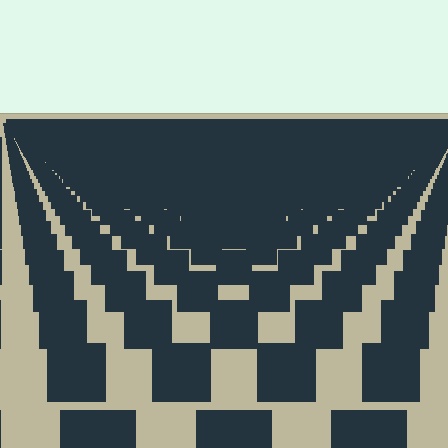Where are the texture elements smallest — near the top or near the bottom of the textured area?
Near the top.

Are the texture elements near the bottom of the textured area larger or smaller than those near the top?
Larger. Near the bottom, elements are closer to the viewer and appear at a bigger on-screen size.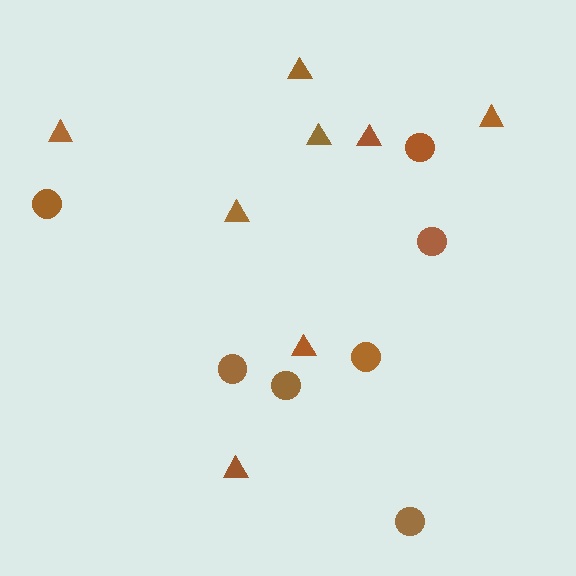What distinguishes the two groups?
There are 2 groups: one group of circles (7) and one group of triangles (8).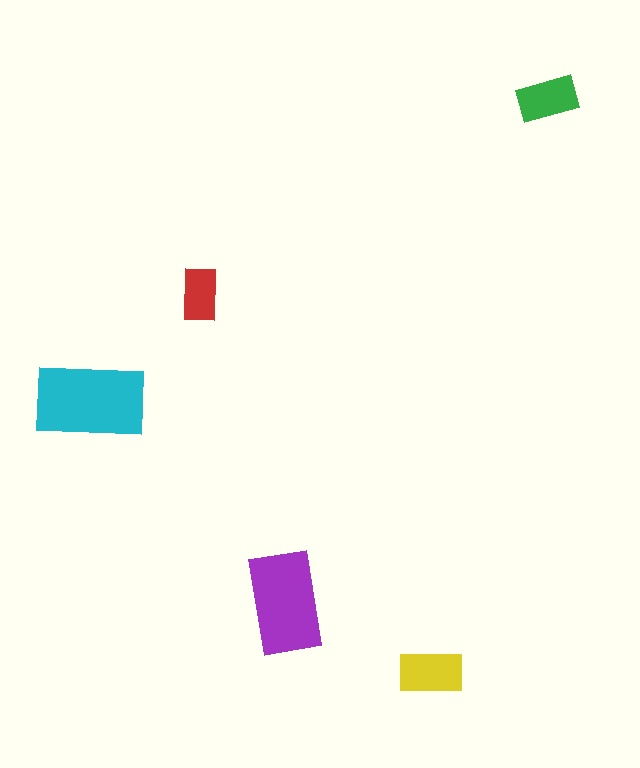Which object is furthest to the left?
The cyan rectangle is leftmost.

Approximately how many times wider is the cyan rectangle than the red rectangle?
About 2 times wider.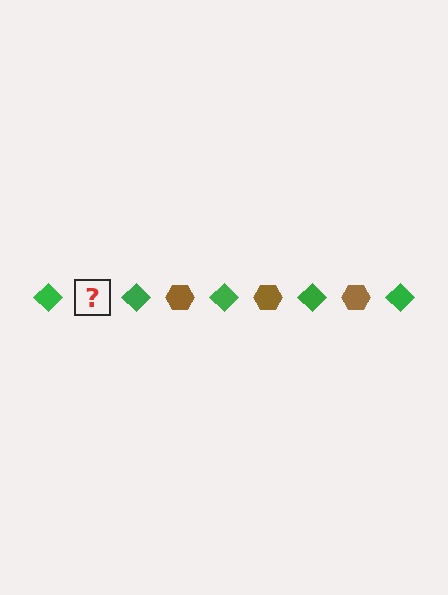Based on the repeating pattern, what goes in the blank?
The blank should be a brown hexagon.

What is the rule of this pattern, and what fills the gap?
The rule is that the pattern alternates between green diamond and brown hexagon. The gap should be filled with a brown hexagon.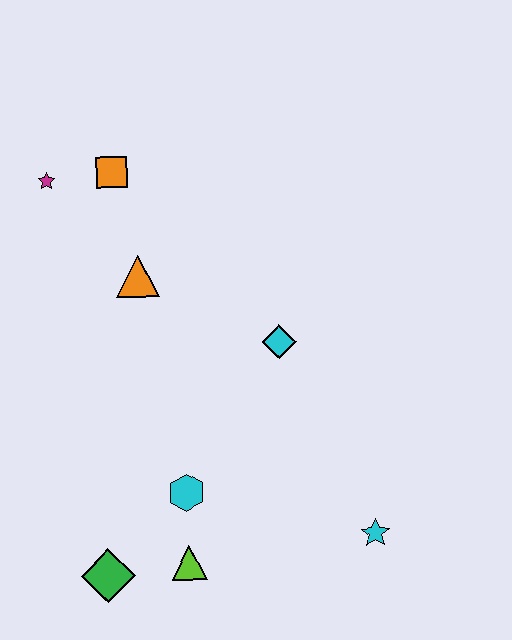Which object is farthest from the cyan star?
The magenta star is farthest from the cyan star.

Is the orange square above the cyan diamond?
Yes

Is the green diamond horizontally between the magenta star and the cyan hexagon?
Yes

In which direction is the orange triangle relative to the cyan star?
The orange triangle is above the cyan star.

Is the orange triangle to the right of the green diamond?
Yes